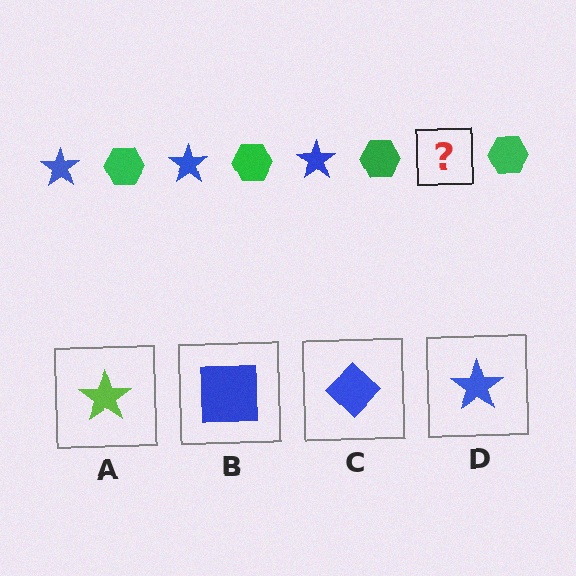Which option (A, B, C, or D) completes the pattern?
D.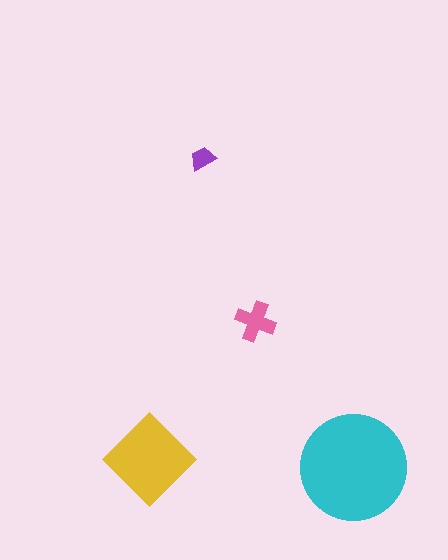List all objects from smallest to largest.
The purple trapezoid, the pink cross, the yellow diamond, the cyan circle.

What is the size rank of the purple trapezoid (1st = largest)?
4th.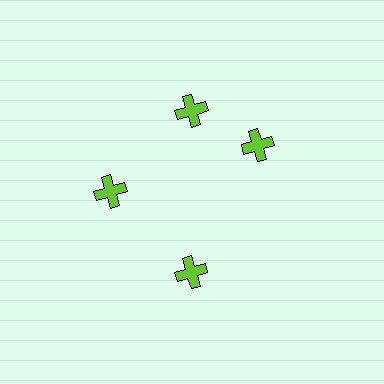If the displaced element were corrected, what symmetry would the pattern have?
It would have 4-fold rotational symmetry — the pattern would map onto itself every 90 degrees.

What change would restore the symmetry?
The symmetry would be restored by rotating it back into even spacing with its neighbors so that all 4 crosses sit at equal angles and equal distance from the center.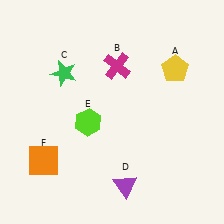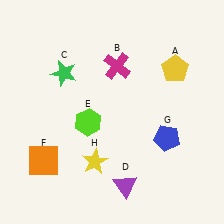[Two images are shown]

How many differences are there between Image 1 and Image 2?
There are 2 differences between the two images.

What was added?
A blue pentagon (G), a yellow star (H) were added in Image 2.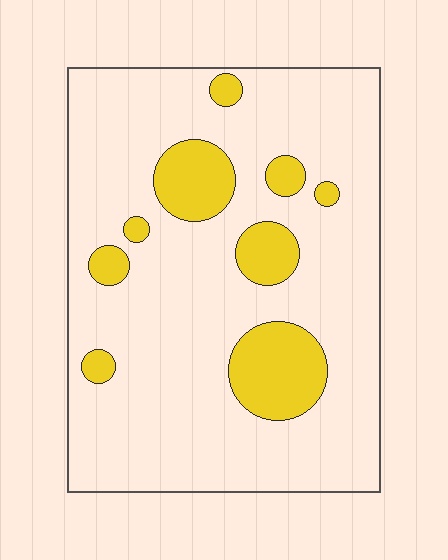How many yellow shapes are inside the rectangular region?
9.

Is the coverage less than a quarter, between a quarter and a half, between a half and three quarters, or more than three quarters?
Less than a quarter.